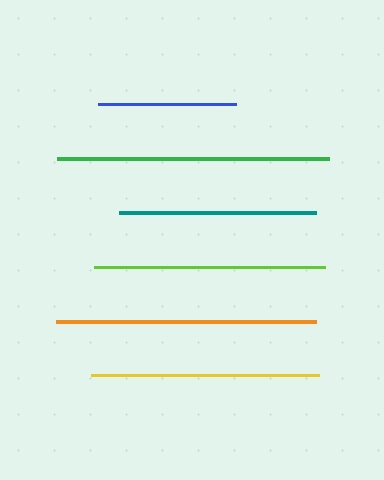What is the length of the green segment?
The green segment is approximately 272 pixels long.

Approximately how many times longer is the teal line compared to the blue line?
The teal line is approximately 1.4 times the length of the blue line.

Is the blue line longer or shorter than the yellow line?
The yellow line is longer than the blue line.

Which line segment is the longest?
The green line is the longest at approximately 272 pixels.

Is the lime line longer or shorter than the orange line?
The orange line is longer than the lime line.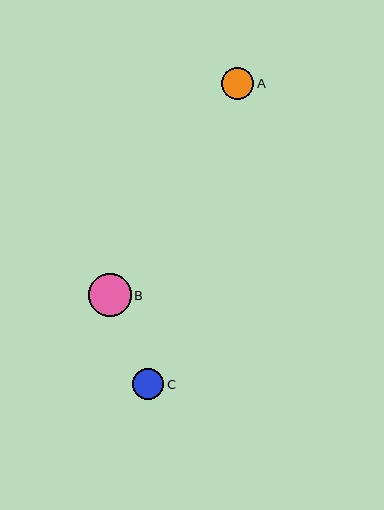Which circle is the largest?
Circle B is the largest with a size of approximately 43 pixels.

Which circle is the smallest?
Circle C is the smallest with a size of approximately 31 pixels.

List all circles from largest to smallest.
From largest to smallest: B, A, C.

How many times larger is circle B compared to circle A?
Circle B is approximately 1.4 times the size of circle A.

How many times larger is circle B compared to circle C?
Circle B is approximately 1.4 times the size of circle C.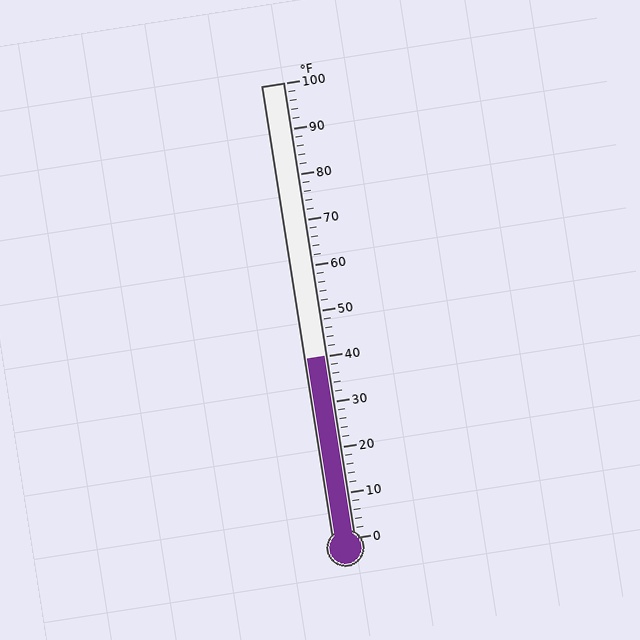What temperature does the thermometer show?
The thermometer shows approximately 40°F.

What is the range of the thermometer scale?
The thermometer scale ranges from 0°F to 100°F.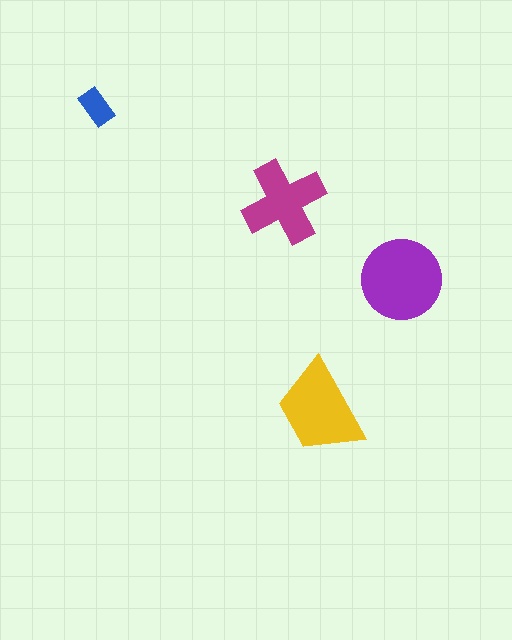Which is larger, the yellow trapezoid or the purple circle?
The purple circle.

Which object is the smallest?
The blue rectangle.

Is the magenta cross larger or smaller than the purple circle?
Smaller.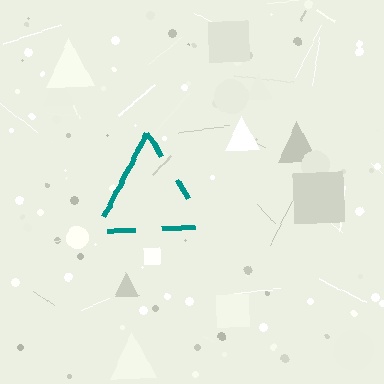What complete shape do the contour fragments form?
The contour fragments form a triangle.